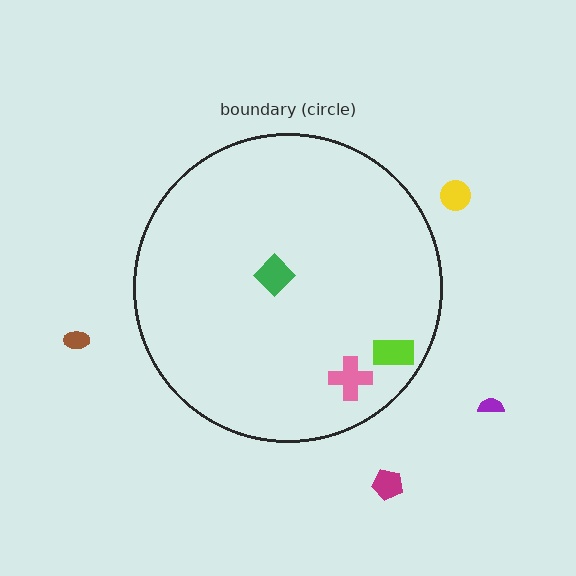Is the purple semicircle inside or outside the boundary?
Outside.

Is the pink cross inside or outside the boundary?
Inside.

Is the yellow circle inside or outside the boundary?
Outside.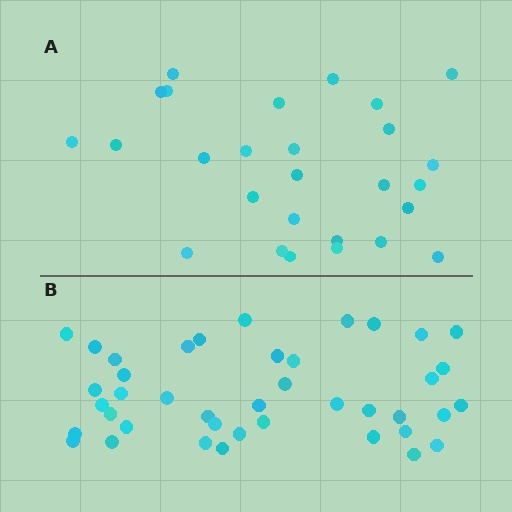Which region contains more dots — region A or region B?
Region B (the bottom region) has more dots.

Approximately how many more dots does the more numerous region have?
Region B has approximately 15 more dots than region A.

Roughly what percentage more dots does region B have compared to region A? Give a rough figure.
About 50% more.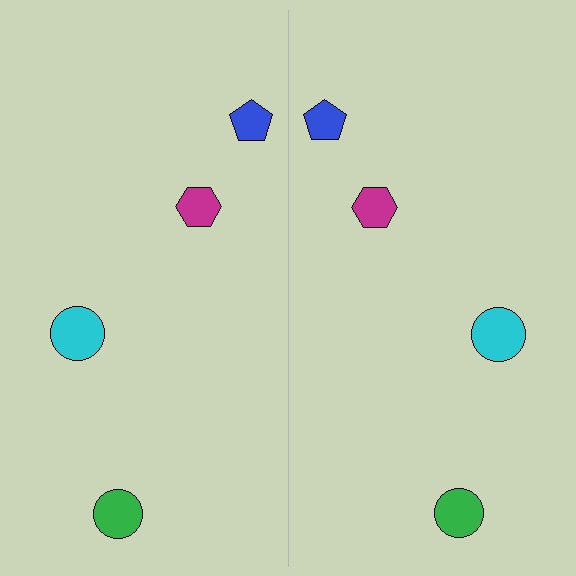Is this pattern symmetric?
Yes, this pattern has bilateral (reflection) symmetry.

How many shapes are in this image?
There are 8 shapes in this image.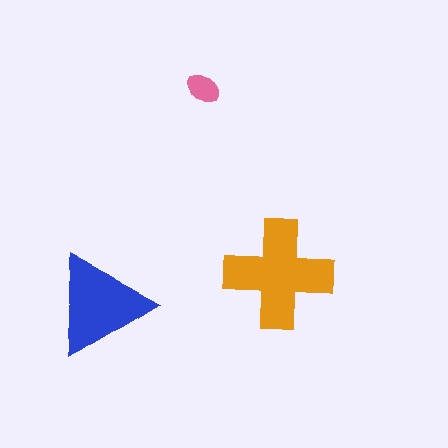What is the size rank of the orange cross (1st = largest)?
1st.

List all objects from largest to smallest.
The orange cross, the blue triangle, the pink ellipse.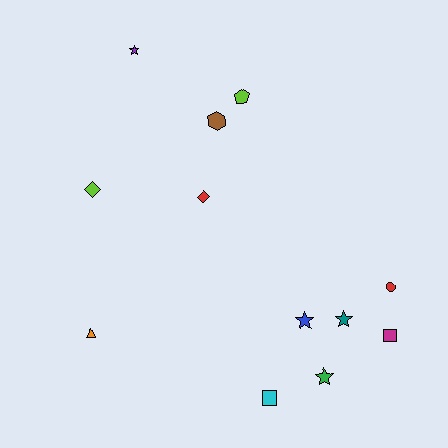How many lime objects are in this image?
There are 2 lime objects.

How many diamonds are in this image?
There are 2 diamonds.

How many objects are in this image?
There are 12 objects.